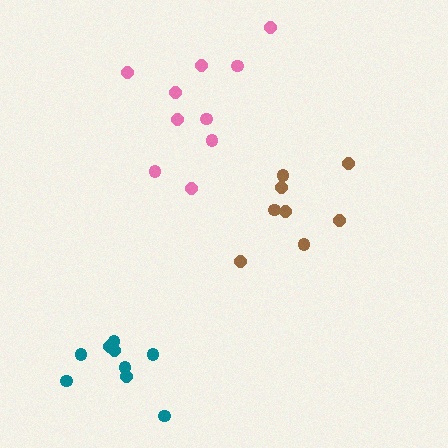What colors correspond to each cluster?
The clusters are colored: brown, pink, teal.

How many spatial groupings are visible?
There are 3 spatial groupings.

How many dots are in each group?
Group 1: 8 dots, Group 2: 10 dots, Group 3: 9 dots (27 total).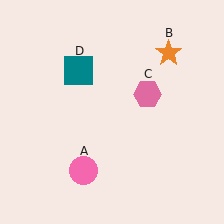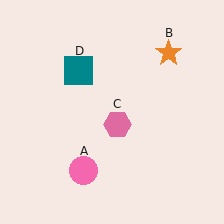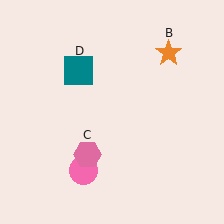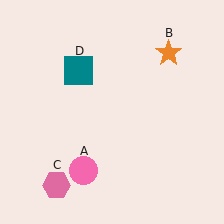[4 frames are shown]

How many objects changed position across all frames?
1 object changed position: pink hexagon (object C).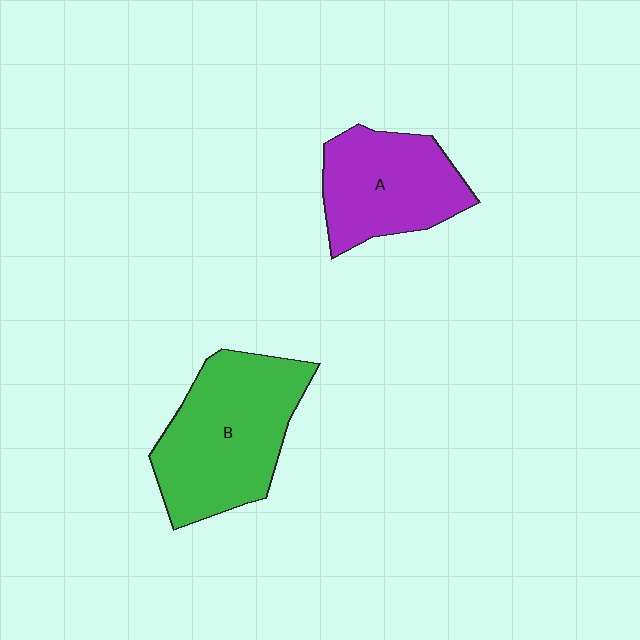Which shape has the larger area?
Shape B (green).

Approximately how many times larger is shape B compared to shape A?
Approximately 1.3 times.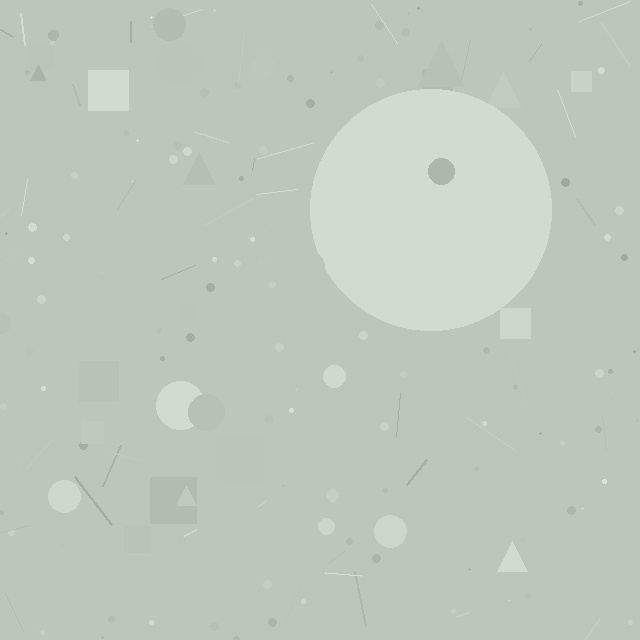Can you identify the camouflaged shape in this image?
The camouflaged shape is a circle.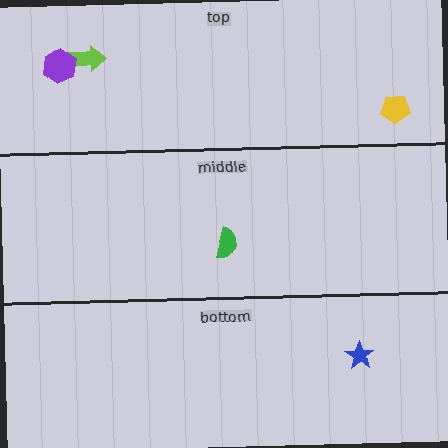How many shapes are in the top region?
3.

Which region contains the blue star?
The bottom region.